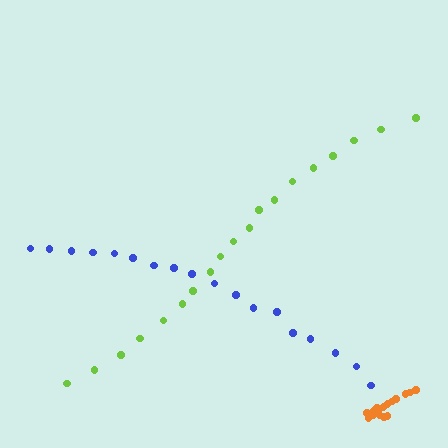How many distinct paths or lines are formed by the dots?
There are 3 distinct paths.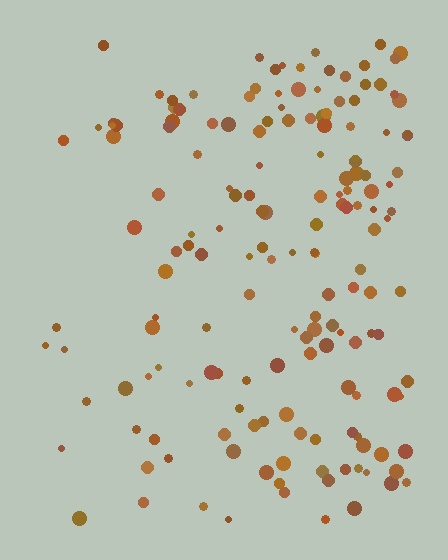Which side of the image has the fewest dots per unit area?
The left.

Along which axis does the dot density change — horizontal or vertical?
Horizontal.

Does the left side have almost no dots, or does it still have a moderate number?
Still a moderate number, just noticeably fewer than the right.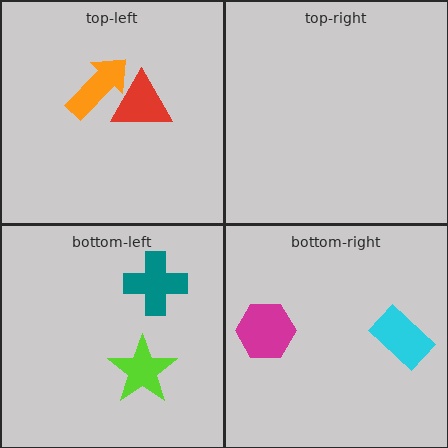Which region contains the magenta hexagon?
The bottom-right region.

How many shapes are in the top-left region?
2.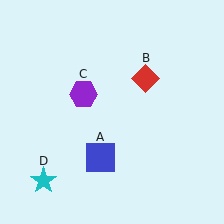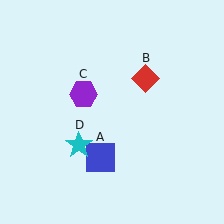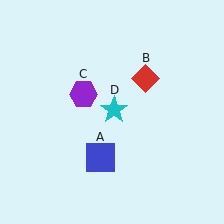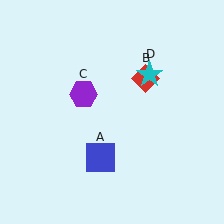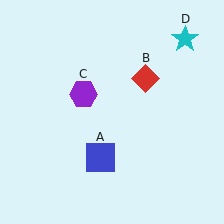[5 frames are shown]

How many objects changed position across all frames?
1 object changed position: cyan star (object D).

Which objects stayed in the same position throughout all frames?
Blue square (object A) and red diamond (object B) and purple hexagon (object C) remained stationary.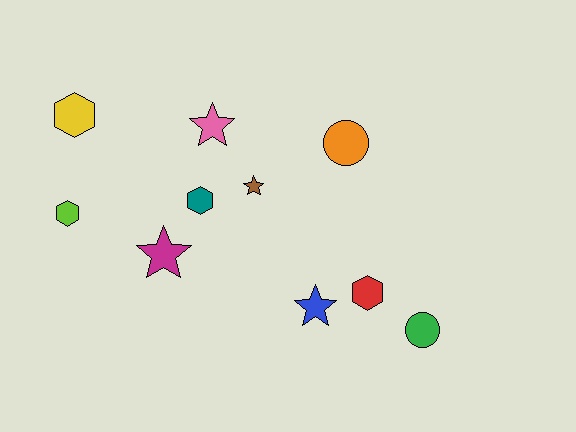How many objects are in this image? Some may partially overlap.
There are 10 objects.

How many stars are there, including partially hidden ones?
There are 4 stars.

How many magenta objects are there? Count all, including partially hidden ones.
There is 1 magenta object.